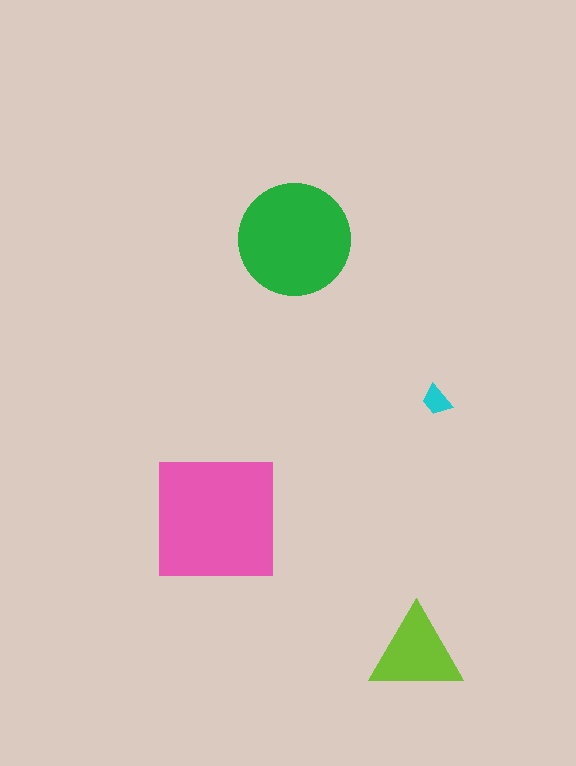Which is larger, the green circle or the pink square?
The pink square.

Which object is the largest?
The pink square.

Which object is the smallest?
The cyan trapezoid.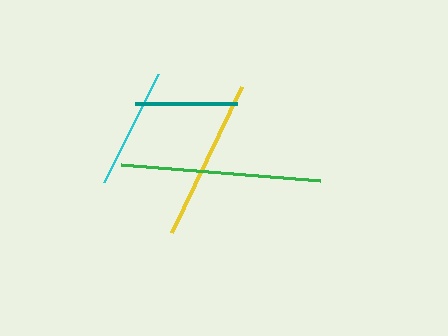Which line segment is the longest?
The green line is the longest at approximately 199 pixels.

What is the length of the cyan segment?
The cyan segment is approximately 121 pixels long.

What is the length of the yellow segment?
The yellow segment is approximately 162 pixels long.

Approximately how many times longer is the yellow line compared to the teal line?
The yellow line is approximately 1.6 times the length of the teal line.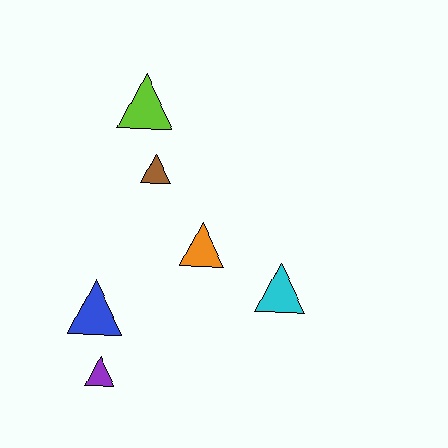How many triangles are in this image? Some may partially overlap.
There are 6 triangles.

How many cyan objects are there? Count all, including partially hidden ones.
There is 1 cyan object.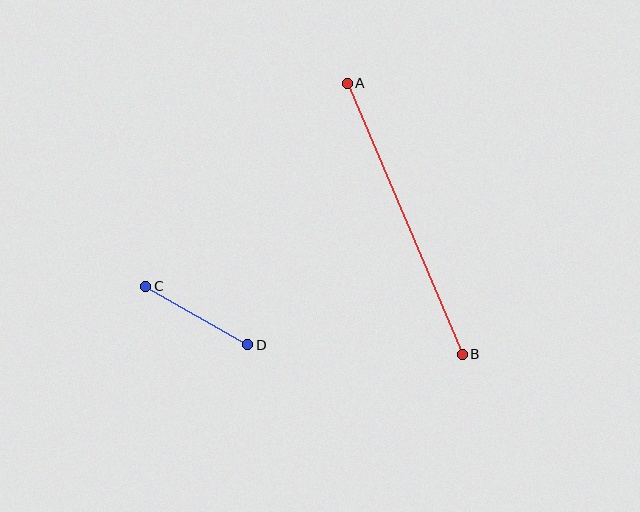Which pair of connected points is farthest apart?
Points A and B are farthest apart.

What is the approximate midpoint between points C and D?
The midpoint is at approximately (197, 315) pixels.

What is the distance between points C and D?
The distance is approximately 117 pixels.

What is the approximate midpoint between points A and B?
The midpoint is at approximately (405, 219) pixels.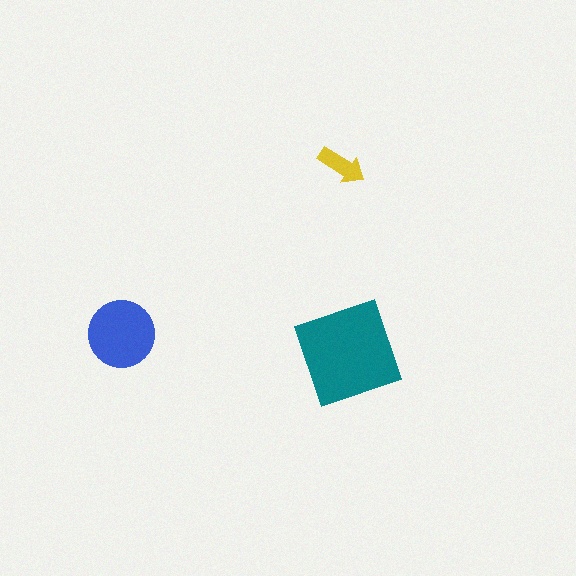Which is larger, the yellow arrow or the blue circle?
The blue circle.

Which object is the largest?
The teal diamond.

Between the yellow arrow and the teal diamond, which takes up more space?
The teal diamond.